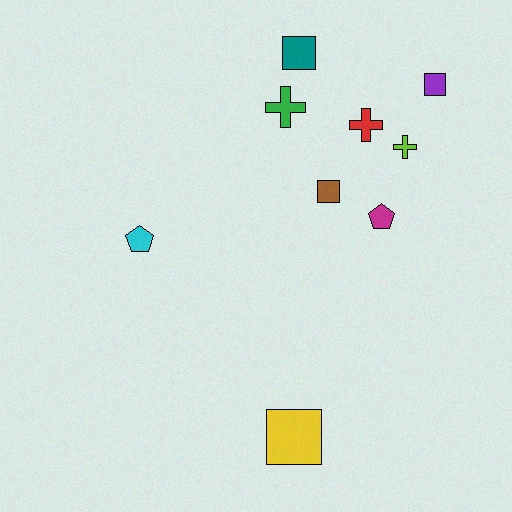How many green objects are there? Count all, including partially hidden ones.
There is 1 green object.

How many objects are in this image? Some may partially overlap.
There are 9 objects.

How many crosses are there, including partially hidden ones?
There are 3 crosses.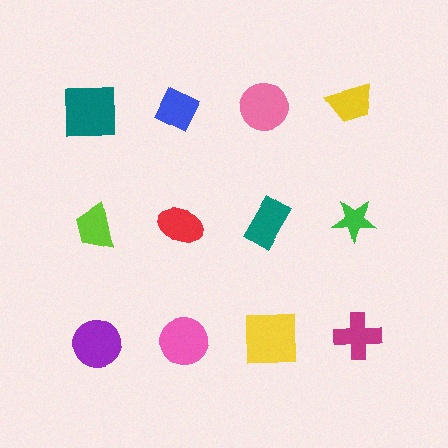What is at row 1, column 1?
A teal square.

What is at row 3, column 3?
A yellow square.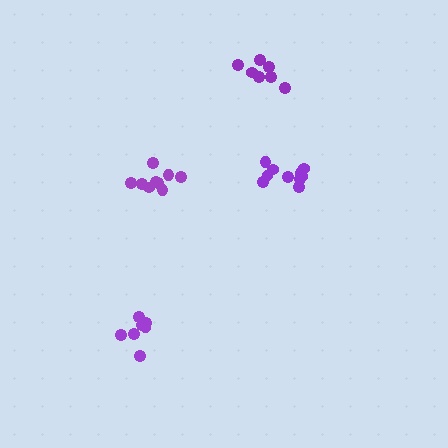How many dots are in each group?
Group 1: 9 dots, Group 2: 10 dots, Group 3: 7 dots, Group 4: 7 dots (33 total).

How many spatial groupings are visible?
There are 4 spatial groupings.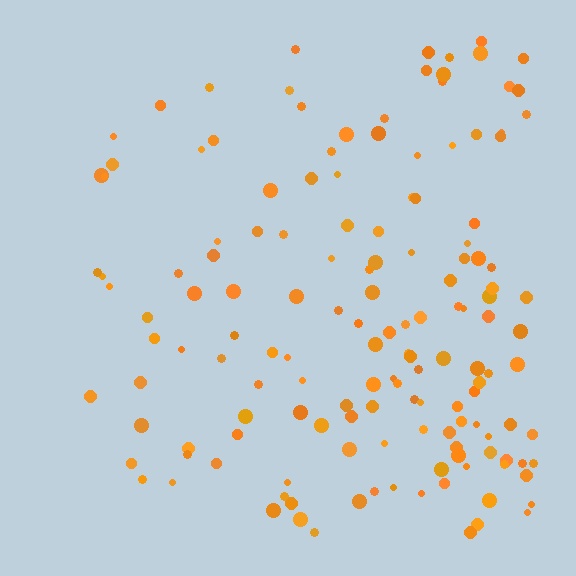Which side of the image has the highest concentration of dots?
The right.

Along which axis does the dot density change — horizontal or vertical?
Horizontal.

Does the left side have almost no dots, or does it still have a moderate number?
Still a moderate number, just noticeably fewer than the right.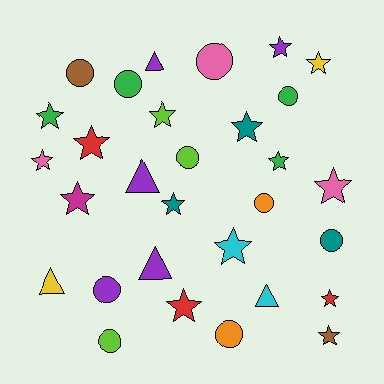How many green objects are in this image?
There are 4 green objects.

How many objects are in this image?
There are 30 objects.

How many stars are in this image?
There are 15 stars.